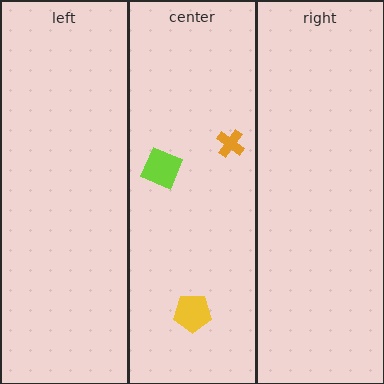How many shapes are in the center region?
3.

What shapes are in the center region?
The lime square, the orange cross, the yellow pentagon.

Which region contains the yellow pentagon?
The center region.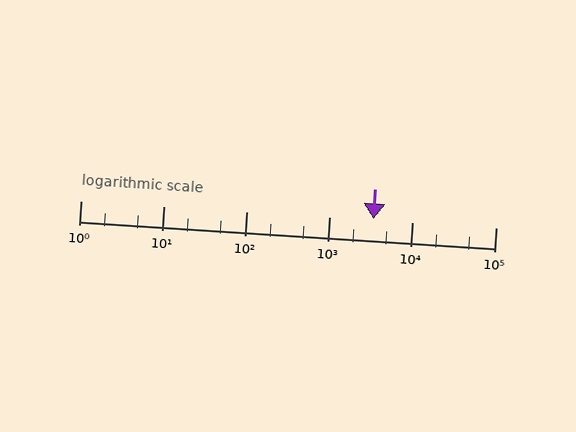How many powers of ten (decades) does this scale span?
The scale spans 5 decades, from 1 to 100000.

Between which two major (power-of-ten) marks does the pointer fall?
The pointer is between 1000 and 10000.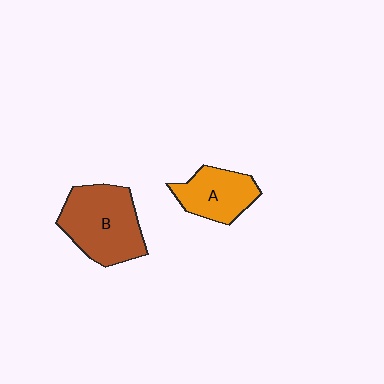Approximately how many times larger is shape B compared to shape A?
Approximately 1.5 times.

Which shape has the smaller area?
Shape A (orange).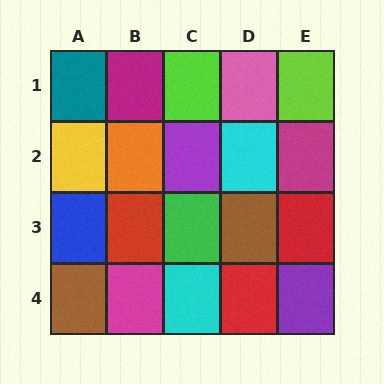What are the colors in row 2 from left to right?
Yellow, orange, purple, cyan, magenta.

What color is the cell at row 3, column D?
Brown.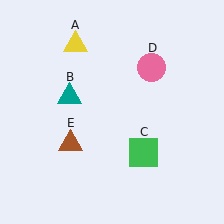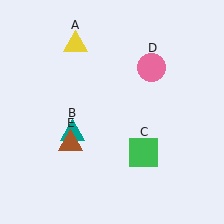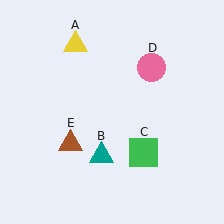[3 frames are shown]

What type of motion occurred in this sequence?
The teal triangle (object B) rotated counterclockwise around the center of the scene.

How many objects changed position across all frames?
1 object changed position: teal triangle (object B).